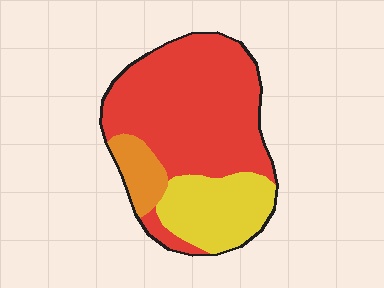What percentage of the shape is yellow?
Yellow takes up about one quarter (1/4) of the shape.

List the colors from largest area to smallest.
From largest to smallest: red, yellow, orange.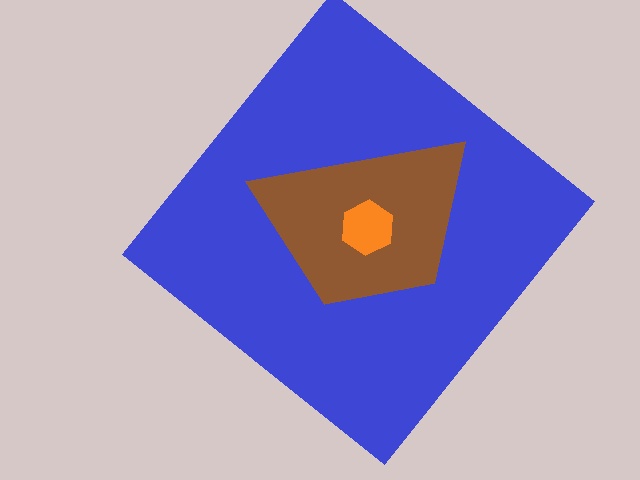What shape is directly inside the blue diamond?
The brown trapezoid.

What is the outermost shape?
The blue diamond.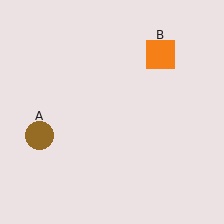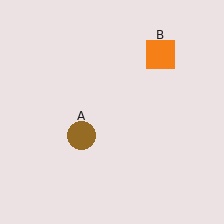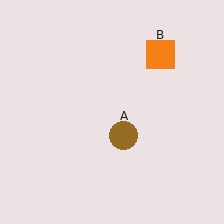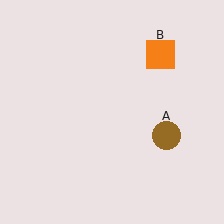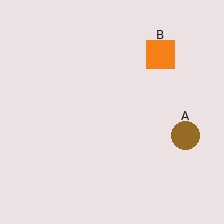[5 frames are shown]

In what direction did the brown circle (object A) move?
The brown circle (object A) moved right.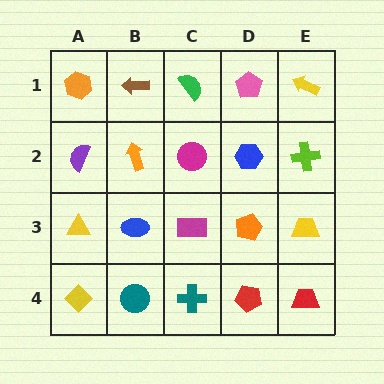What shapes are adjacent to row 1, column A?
A purple semicircle (row 2, column A), a brown arrow (row 1, column B).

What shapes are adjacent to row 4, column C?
A magenta rectangle (row 3, column C), a teal circle (row 4, column B), a red pentagon (row 4, column D).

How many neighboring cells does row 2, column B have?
4.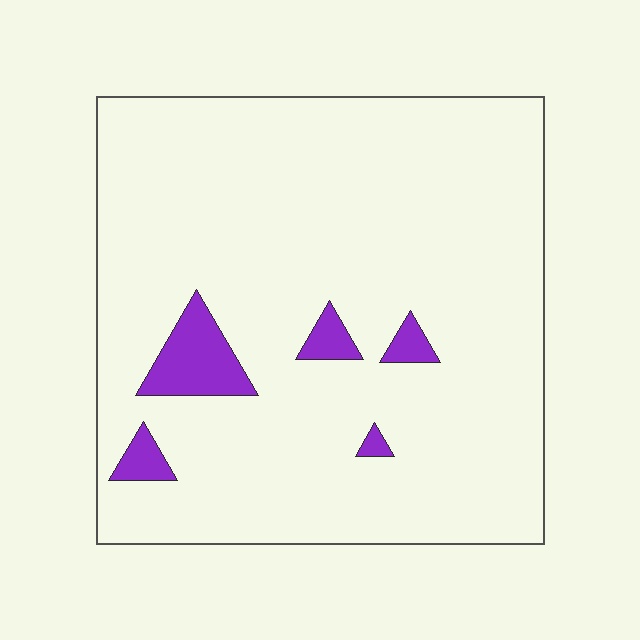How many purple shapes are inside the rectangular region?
5.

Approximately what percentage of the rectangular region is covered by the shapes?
Approximately 5%.